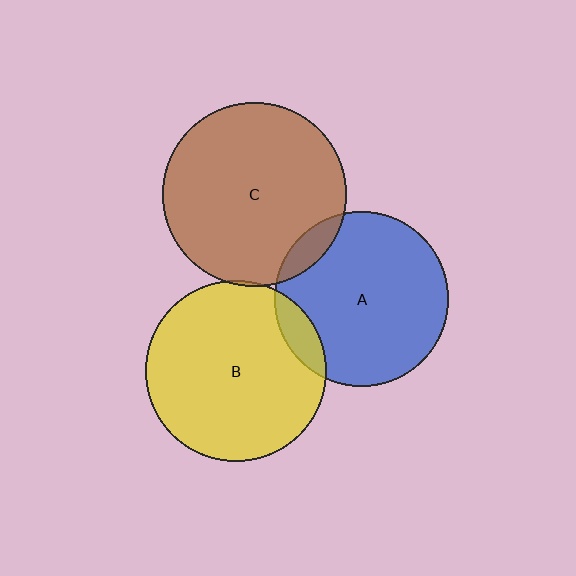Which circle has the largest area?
Circle C (brown).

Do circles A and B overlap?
Yes.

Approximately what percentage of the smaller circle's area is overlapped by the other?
Approximately 10%.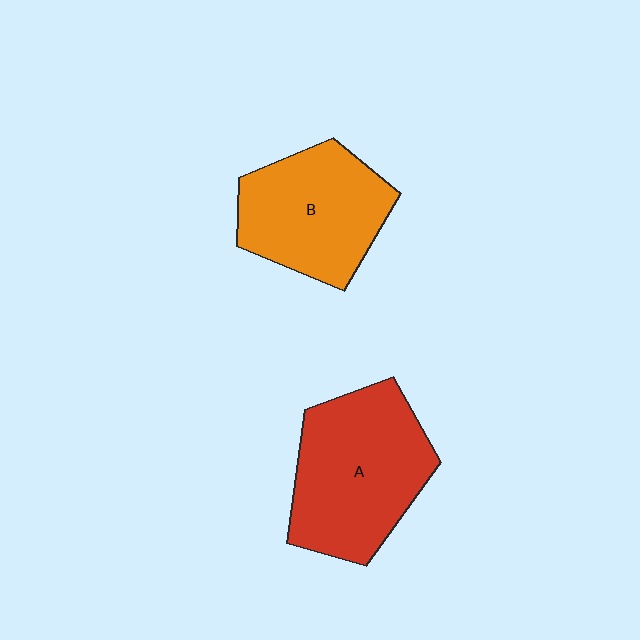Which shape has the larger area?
Shape A (red).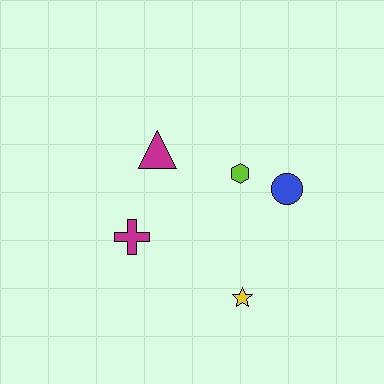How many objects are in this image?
There are 5 objects.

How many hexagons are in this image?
There is 1 hexagon.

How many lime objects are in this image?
There is 1 lime object.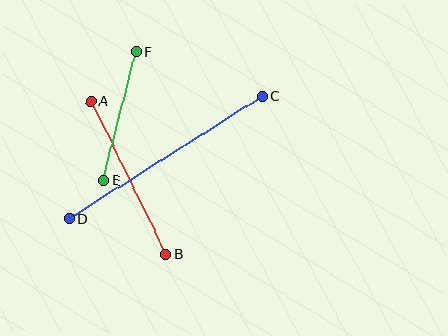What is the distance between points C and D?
The distance is approximately 229 pixels.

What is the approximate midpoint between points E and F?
The midpoint is at approximately (120, 116) pixels.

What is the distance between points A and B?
The distance is approximately 170 pixels.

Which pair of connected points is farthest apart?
Points C and D are farthest apart.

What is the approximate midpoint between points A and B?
The midpoint is at approximately (128, 178) pixels.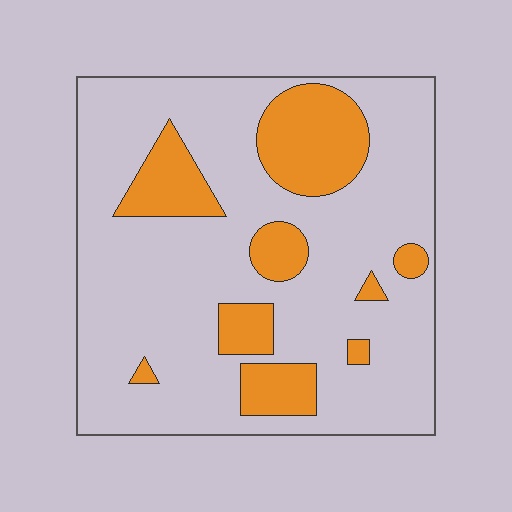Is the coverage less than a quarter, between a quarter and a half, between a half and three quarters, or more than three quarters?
Less than a quarter.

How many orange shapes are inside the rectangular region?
9.